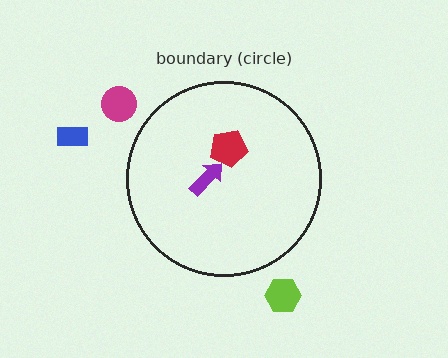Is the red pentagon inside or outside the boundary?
Inside.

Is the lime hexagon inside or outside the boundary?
Outside.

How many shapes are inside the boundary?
2 inside, 3 outside.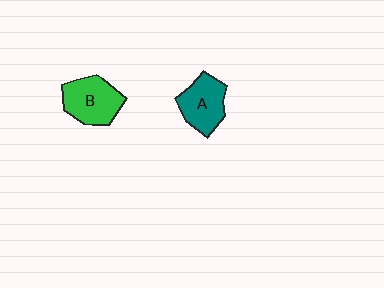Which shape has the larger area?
Shape B (green).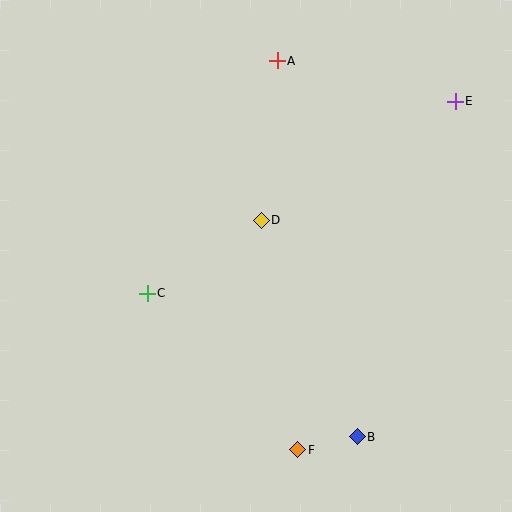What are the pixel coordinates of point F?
Point F is at (298, 450).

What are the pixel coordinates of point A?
Point A is at (277, 61).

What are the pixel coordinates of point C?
Point C is at (147, 293).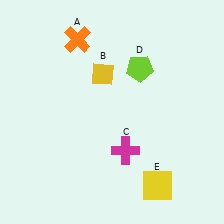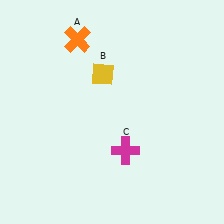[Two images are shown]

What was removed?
The lime pentagon (D), the yellow square (E) were removed in Image 2.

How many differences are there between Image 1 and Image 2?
There are 2 differences between the two images.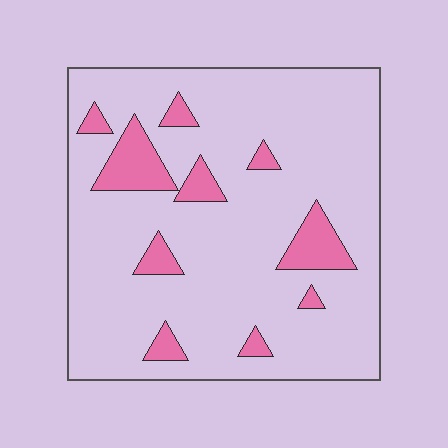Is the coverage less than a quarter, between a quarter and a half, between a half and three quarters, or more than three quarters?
Less than a quarter.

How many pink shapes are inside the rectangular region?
10.